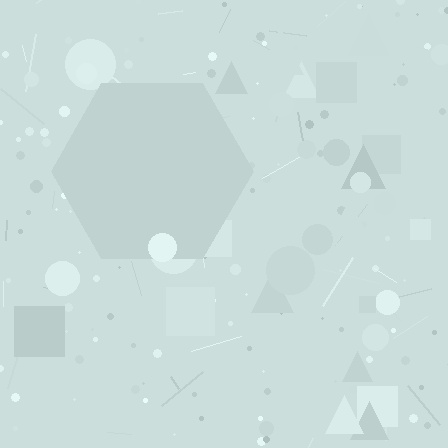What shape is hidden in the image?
A hexagon is hidden in the image.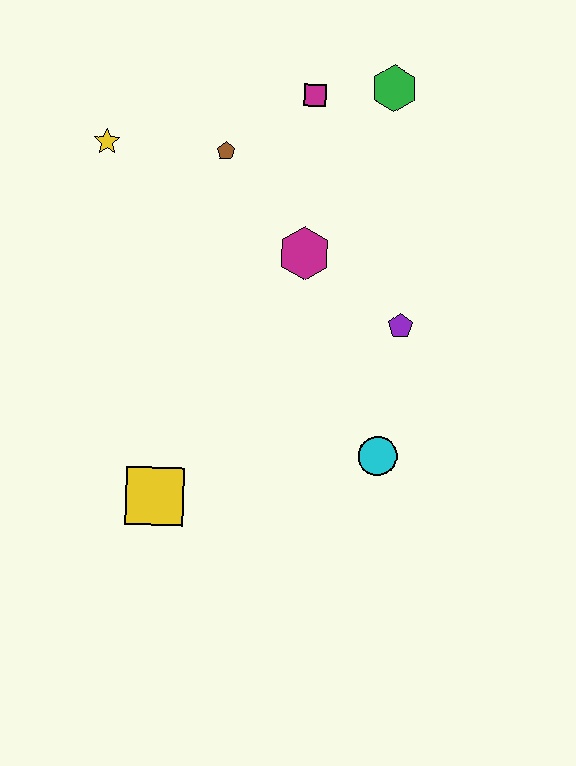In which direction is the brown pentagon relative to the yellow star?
The brown pentagon is to the right of the yellow star.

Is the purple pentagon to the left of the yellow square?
No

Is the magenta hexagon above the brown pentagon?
No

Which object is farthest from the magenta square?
The yellow square is farthest from the magenta square.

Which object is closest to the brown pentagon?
The magenta square is closest to the brown pentagon.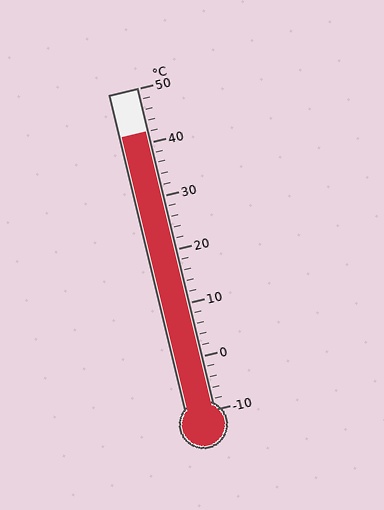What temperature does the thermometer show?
The thermometer shows approximately 42°C.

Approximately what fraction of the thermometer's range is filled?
The thermometer is filled to approximately 85% of its range.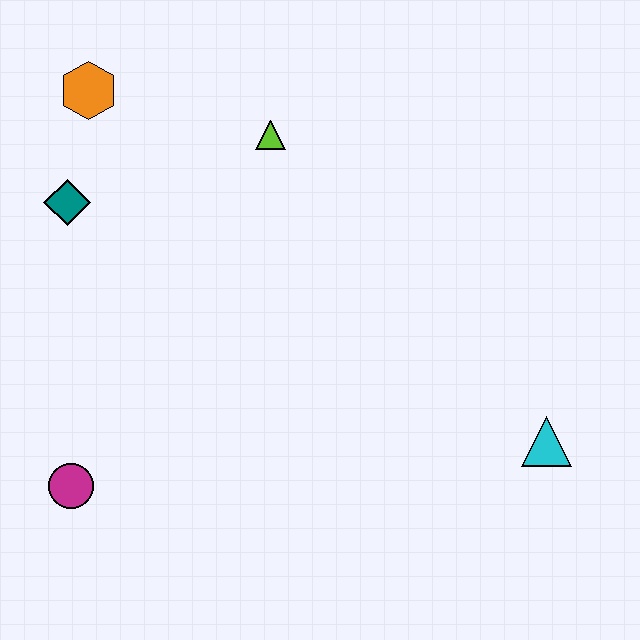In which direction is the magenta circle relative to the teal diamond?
The magenta circle is below the teal diamond.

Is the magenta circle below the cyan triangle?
Yes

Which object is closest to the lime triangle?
The orange hexagon is closest to the lime triangle.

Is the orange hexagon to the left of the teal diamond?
No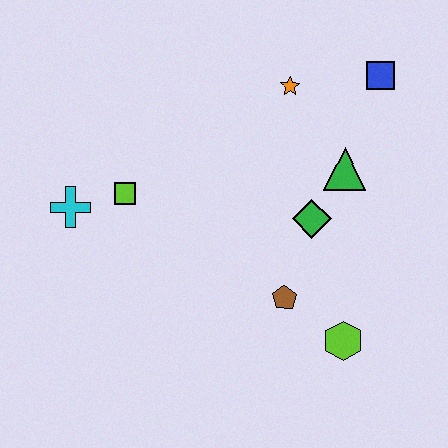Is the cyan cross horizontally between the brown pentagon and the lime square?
No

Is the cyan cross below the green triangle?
Yes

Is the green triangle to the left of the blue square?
Yes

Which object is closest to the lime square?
The cyan cross is closest to the lime square.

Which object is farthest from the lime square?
The blue square is farthest from the lime square.